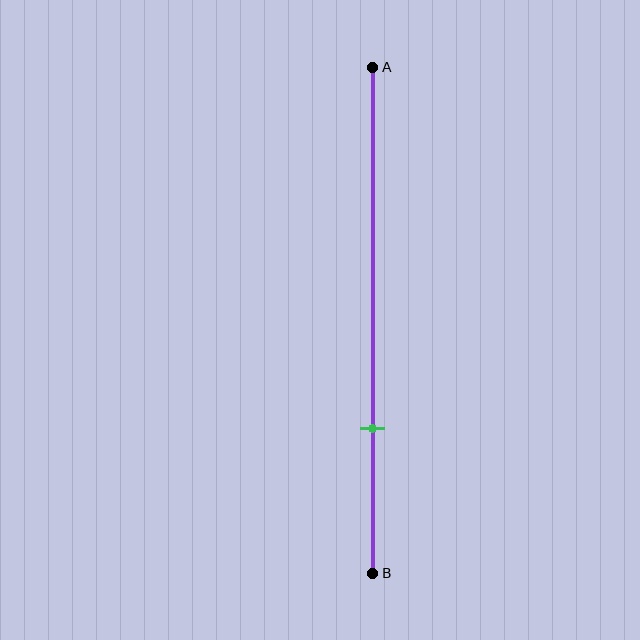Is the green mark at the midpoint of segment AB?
No, the mark is at about 70% from A, not at the 50% midpoint.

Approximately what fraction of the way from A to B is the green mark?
The green mark is approximately 70% of the way from A to B.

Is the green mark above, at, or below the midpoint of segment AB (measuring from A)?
The green mark is below the midpoint of segment AB.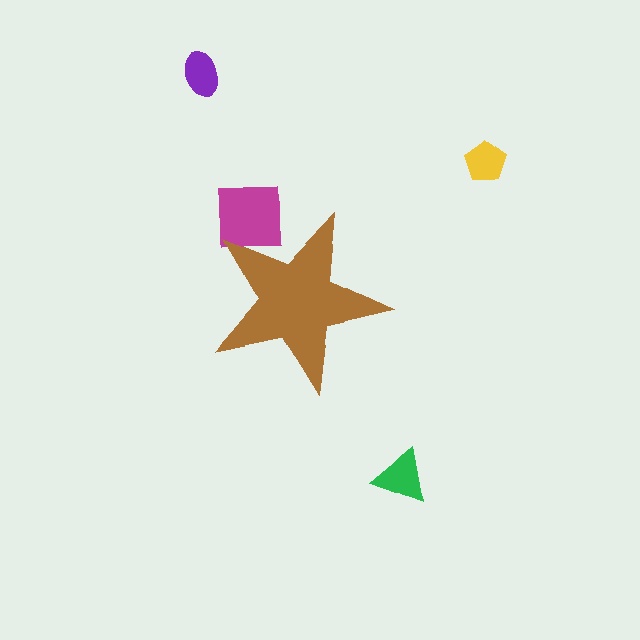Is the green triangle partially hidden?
No, the green triangle is fully visible.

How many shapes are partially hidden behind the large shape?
1 shape is partially hidden.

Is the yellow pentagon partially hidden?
No, the yellow pentagon is fully visible.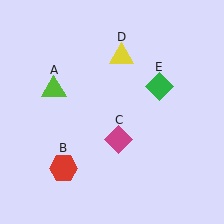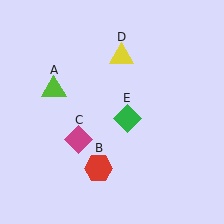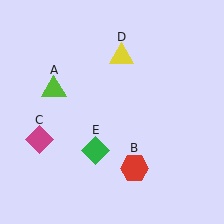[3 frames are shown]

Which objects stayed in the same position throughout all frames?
Lime triangle (object A) and yellow triangle (object D) remained stationary.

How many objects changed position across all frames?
3 objects changed position: red hexagon (object B), magenta diamond (object C), green diamond (object E).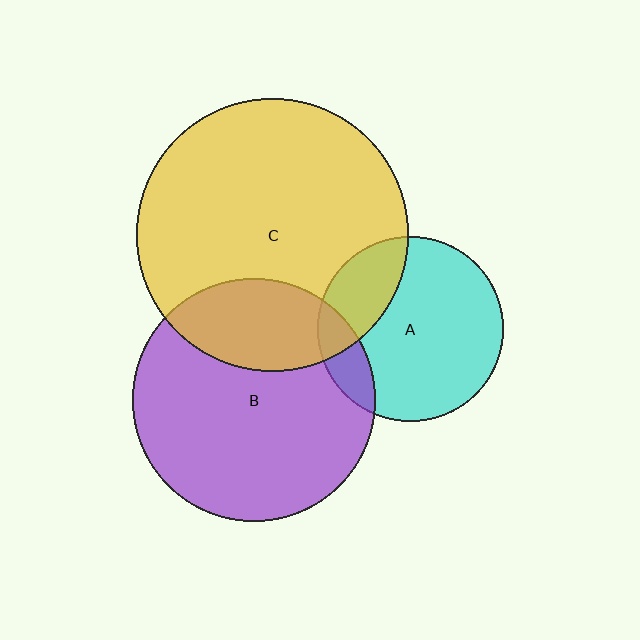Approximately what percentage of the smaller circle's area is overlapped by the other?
Approximately 25%.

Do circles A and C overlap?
Yes.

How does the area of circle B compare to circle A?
Approximately 1.7 times.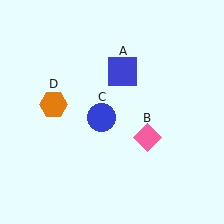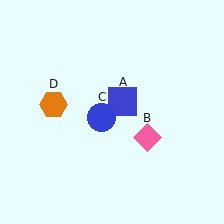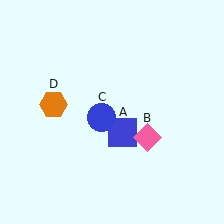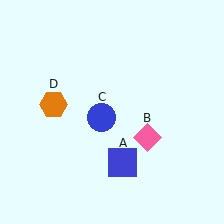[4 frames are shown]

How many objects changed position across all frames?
1 object changed position: blue square (object A).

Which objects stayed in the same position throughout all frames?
Pink diamond (object B) and blue circle (object C) and orange hexagon (object D) remained stationary.